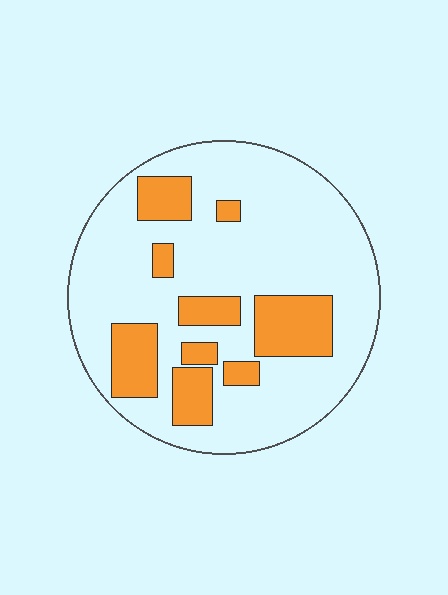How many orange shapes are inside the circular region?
9.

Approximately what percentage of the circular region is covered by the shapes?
Approximately 25%.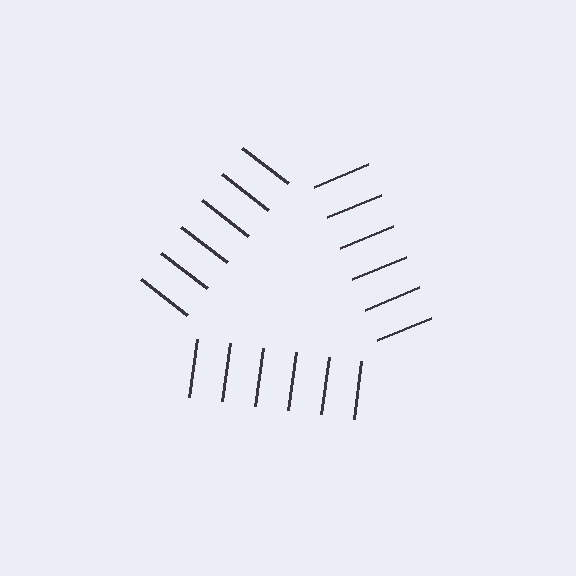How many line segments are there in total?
18 — 6 along each of the 3 edges.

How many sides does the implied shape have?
3 sides — the line-ends trace a triangle.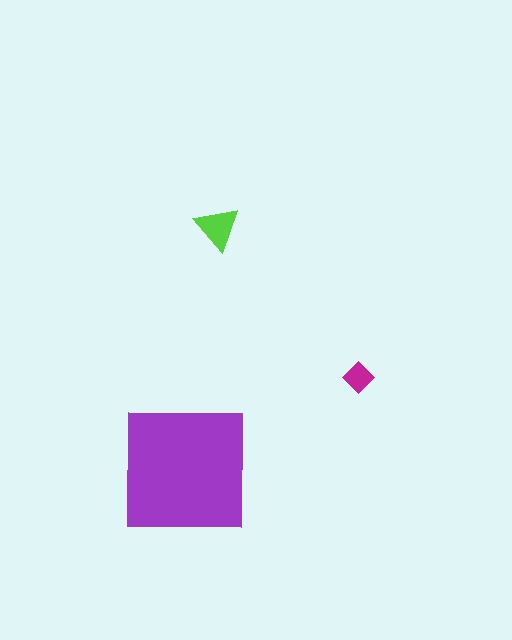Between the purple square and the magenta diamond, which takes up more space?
The purple square.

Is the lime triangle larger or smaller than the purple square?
Smaller.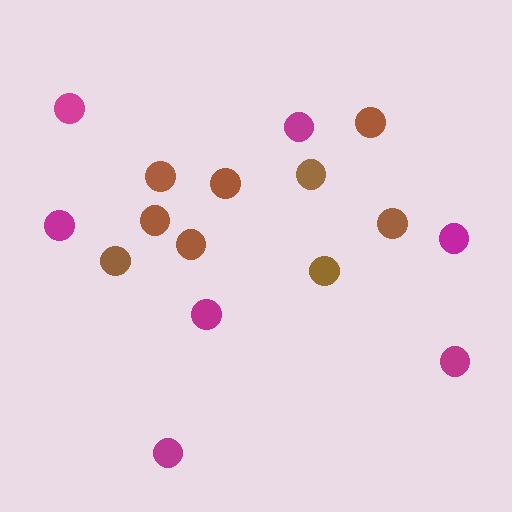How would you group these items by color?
There are 2 groups: one group of brown circles (9) and one group of magenta circles (7).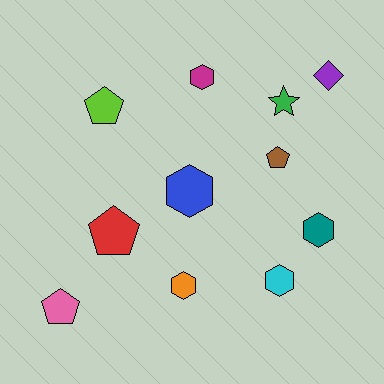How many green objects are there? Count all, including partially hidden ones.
There is 1 green object.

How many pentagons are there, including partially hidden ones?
There are 4 pentagons.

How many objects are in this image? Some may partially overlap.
There are 11 objects.